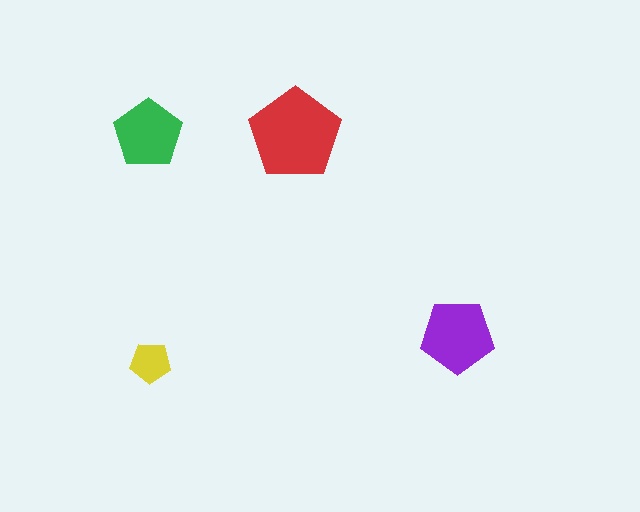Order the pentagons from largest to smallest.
the red one, the purple one, the green one, the yellow one.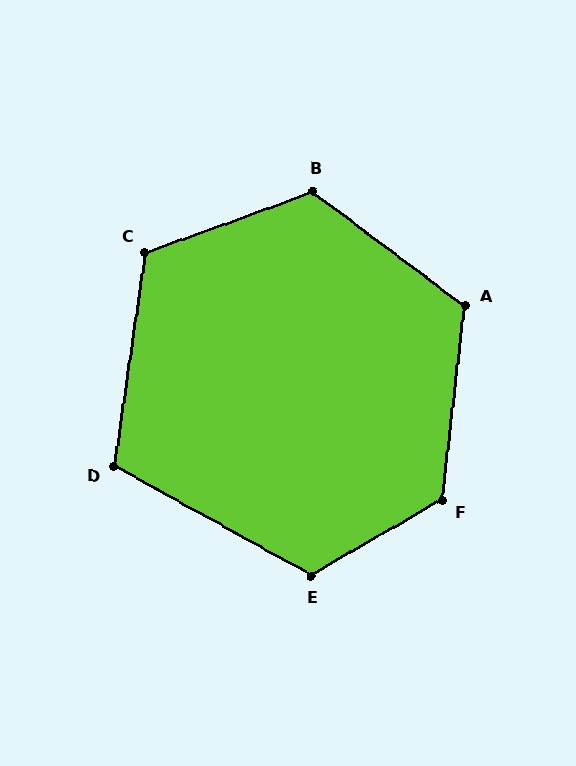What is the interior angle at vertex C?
Approximately 118 degrees (obtuse).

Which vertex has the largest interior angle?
F, at approximately 127 degrees.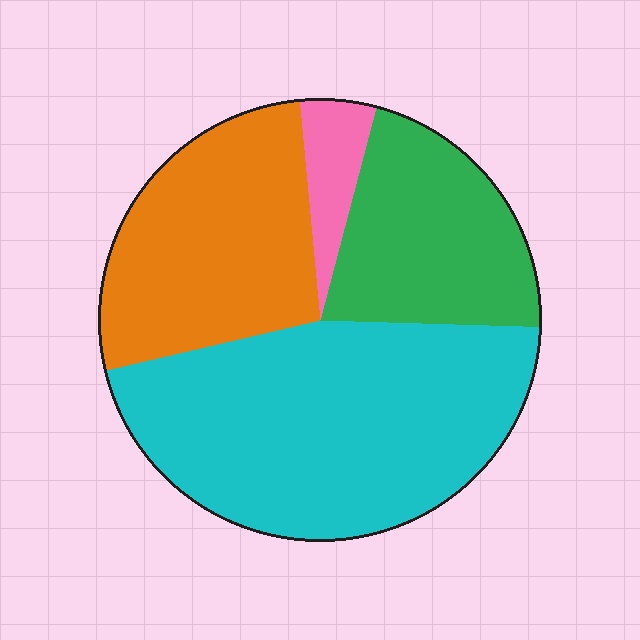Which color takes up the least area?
Pink, at roughly 5%.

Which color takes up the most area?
Cyan, at roughly 45%.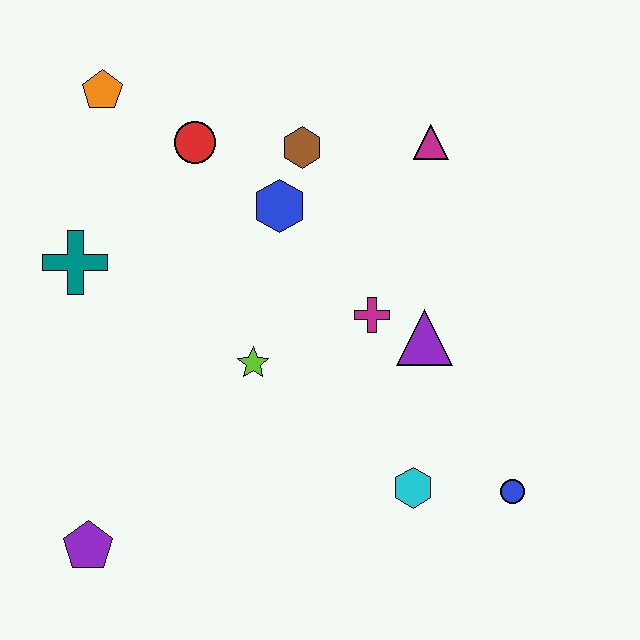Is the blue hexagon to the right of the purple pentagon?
Yes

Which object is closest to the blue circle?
The cyan hexagon is closest to the blue circle.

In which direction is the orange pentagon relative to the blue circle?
The orange pentagon is to the left of the blue circle.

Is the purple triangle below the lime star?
No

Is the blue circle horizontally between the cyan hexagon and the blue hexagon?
No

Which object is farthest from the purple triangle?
The orange pentagon is farthest from the purple triangle.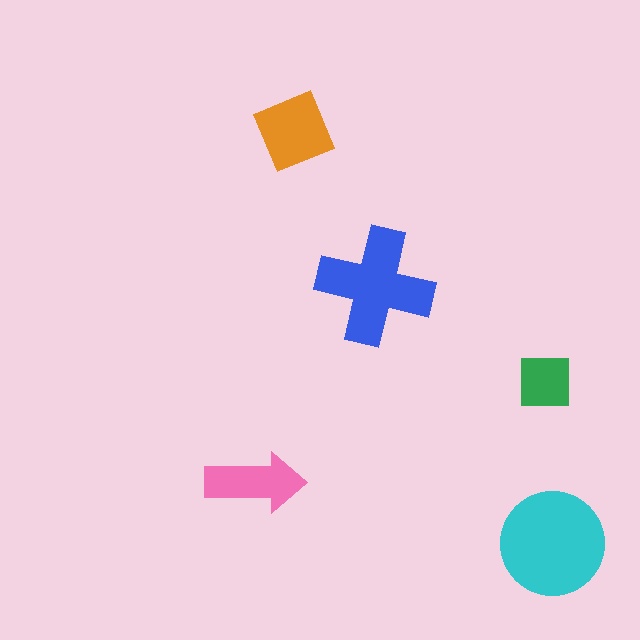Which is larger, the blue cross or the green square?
The blue cross.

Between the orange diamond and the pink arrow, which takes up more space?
The orange diamond.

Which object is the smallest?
The green square.